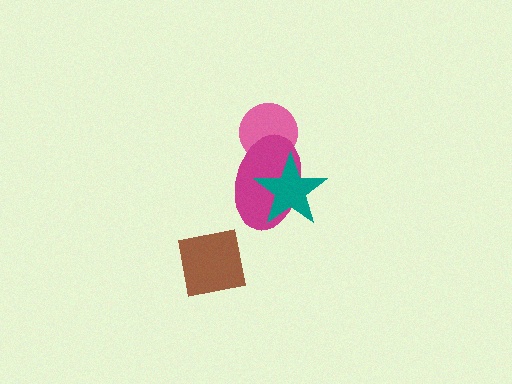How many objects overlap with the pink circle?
1 object overlaps with the pink circle.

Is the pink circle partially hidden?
Yes, it is partially covered by another shape.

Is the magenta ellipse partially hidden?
Yes, it is partially covered by another shape.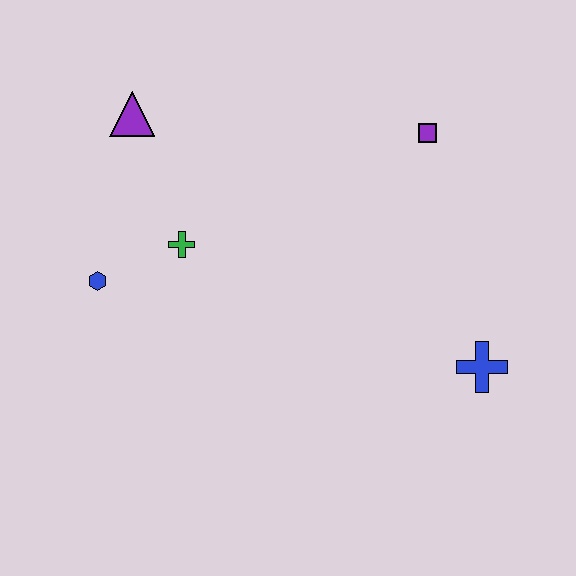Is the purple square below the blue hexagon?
No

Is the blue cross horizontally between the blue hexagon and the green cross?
No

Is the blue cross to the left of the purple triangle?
No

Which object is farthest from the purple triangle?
The blue cross is farthest from the purple triangle.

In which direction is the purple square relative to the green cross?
The purple square is to the right of the green cross.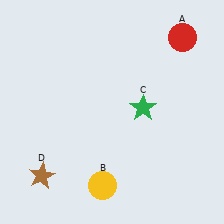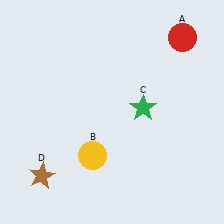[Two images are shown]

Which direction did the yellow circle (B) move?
The yellow circle (B) moved up.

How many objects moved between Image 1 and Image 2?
1 object moved between the two images.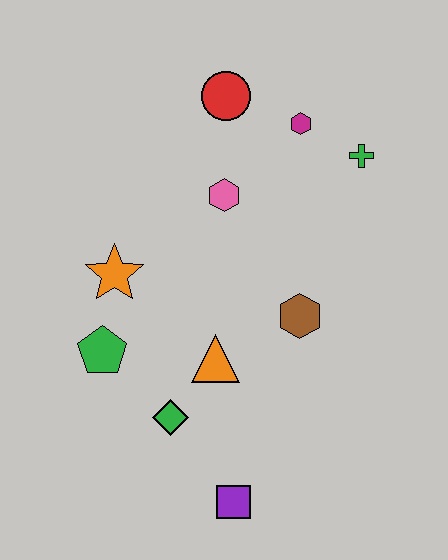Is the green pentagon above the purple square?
Yes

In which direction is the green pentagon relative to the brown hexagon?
The green pentagon is to the left of the brown hexagon.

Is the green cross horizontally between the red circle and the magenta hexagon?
No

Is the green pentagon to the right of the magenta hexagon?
No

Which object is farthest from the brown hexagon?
The red circle is farthest from the brown hexagon.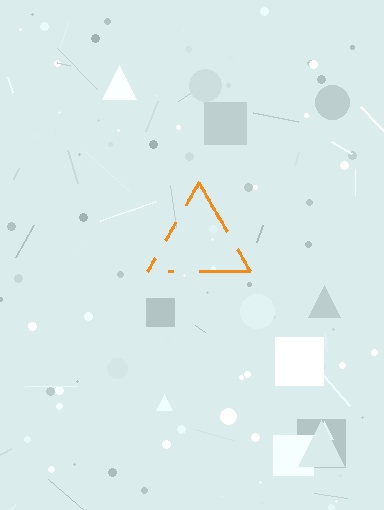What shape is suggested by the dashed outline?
The dashed outline suggests a triangle.